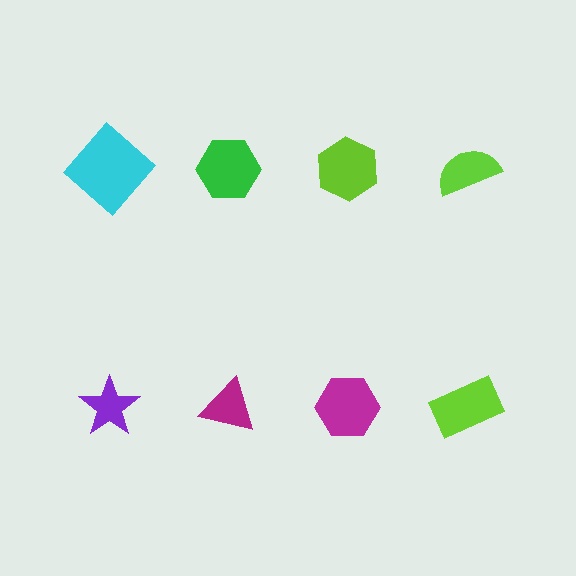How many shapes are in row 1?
4 shapes.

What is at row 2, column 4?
A lime rectangle.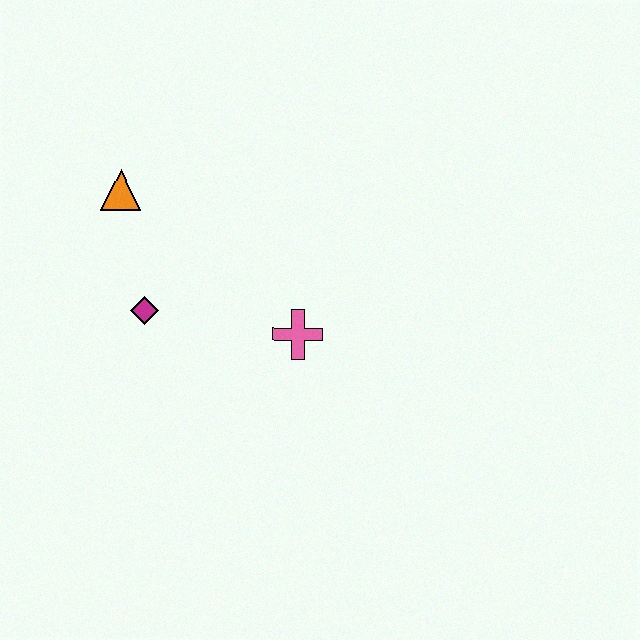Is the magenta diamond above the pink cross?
Yes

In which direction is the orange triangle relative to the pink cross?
The orange triangle is to the left of the pink cross.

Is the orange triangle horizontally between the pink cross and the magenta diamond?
No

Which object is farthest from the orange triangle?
The pink cross is farthest from the orange triangle.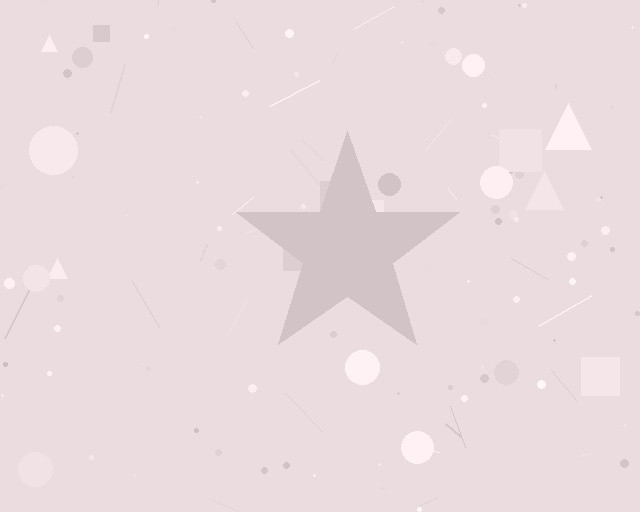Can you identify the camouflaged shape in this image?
The camouflaged shape is a star.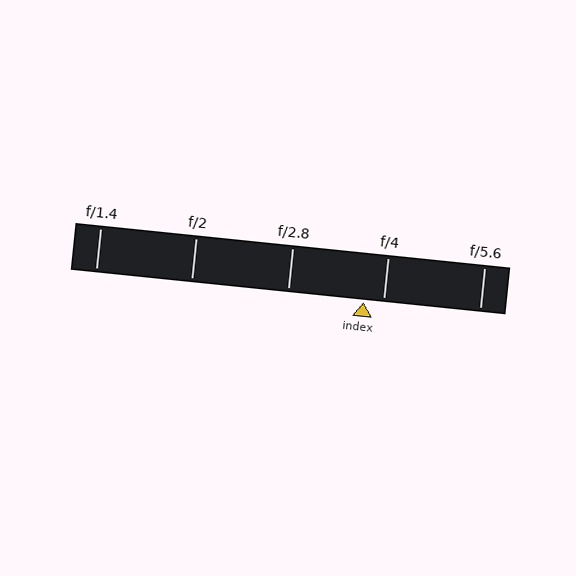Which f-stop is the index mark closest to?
The index mark is closest to f/4.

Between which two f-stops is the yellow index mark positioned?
The index mark is between f/2.8 and f/4.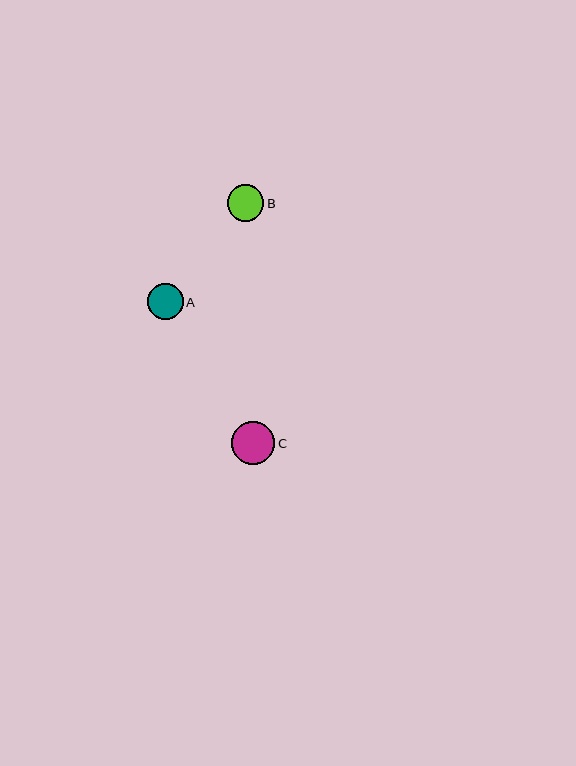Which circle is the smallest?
Circle A is the smallest with a size of approximately 36 pixels.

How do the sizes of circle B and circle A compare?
Circle B and circle A are approximately the same size.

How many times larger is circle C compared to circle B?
Circle C is approximately 1.2 times the size of circle B.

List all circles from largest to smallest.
From largest to smallest: C, B, A.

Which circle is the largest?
Circle C is the largest with a size of approximately 43 pixels.